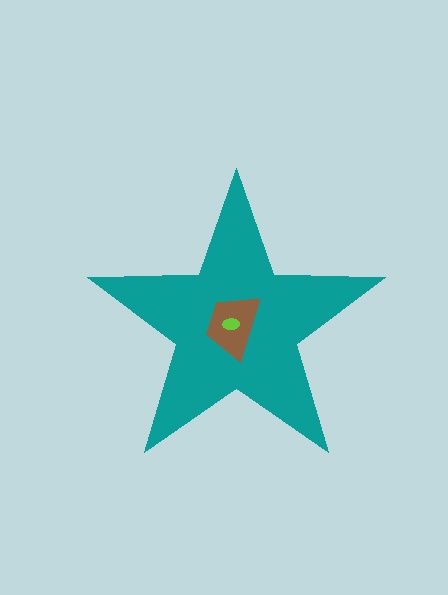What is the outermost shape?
The teal star.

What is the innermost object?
The lime ellipse.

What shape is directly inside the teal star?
The brown trapezoid.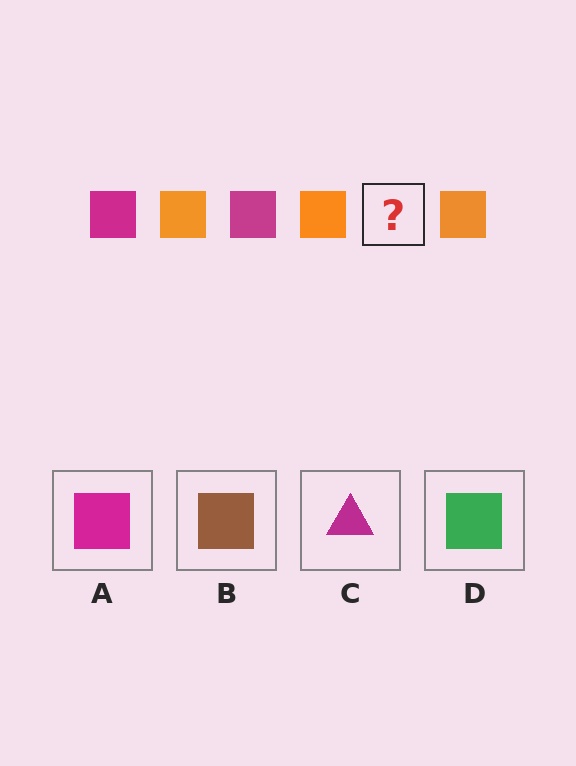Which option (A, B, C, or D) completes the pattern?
A.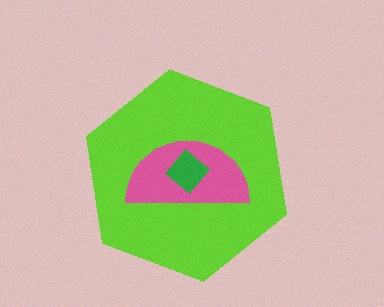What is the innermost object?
The green diamond.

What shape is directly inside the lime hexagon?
The pink semicircle.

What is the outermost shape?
The lime hexagon.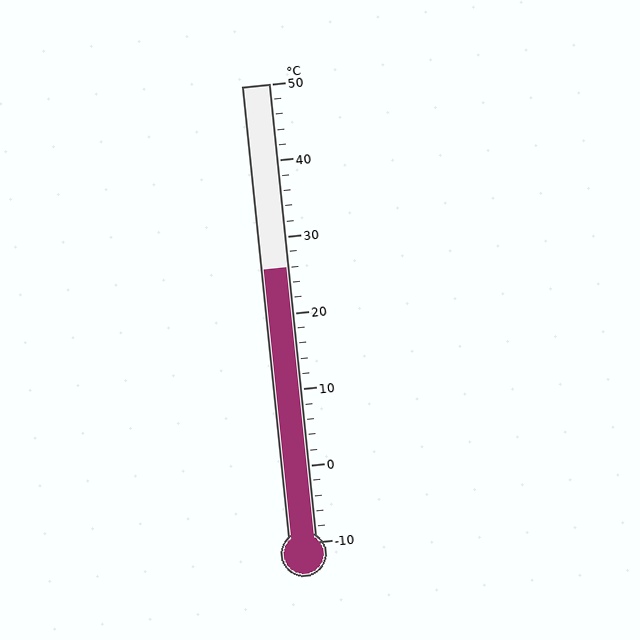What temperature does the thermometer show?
The thermometer shows approximately 26°C.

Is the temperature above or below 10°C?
The temperature is above 10°C.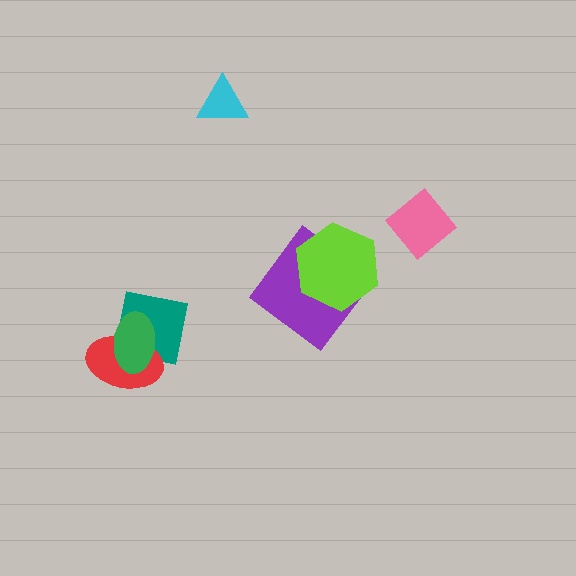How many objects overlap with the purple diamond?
1 object overlaps with the purple diamond.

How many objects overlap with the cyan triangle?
0 objects overlap with the cyan triangle.